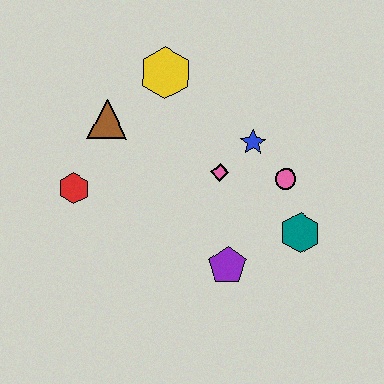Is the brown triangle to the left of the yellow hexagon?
Yes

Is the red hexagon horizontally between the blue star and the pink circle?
No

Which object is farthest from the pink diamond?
The red hexagon is farthest from the pink diamond.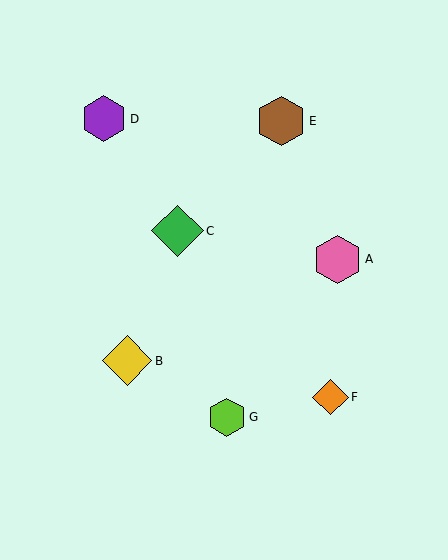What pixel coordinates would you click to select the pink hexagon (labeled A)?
Click at (338, 259) to select the pink hexagon A.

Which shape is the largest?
The green diamond (labeled C) is the largest.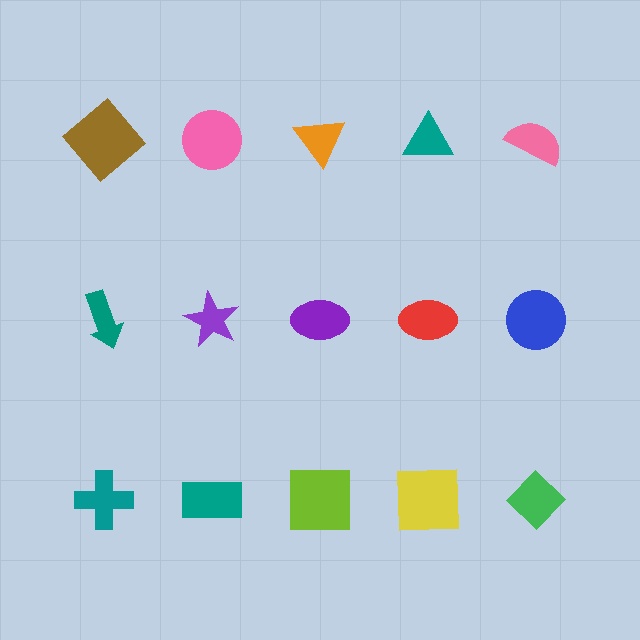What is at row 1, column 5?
A pink semicircle.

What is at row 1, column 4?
A teal triangle.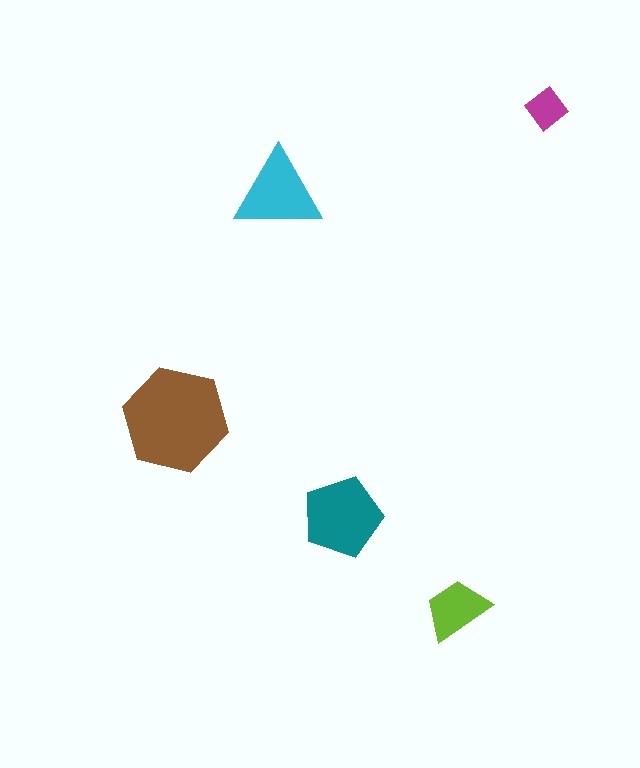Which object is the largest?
The brown hexagon.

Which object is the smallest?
The magenta diamond.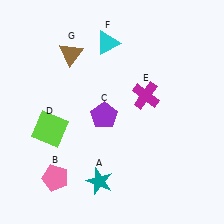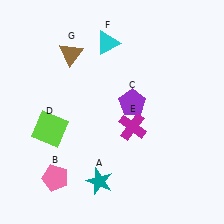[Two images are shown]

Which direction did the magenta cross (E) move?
The magenta cross (E) moved down.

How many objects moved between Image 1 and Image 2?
2 objects moved between the two images.